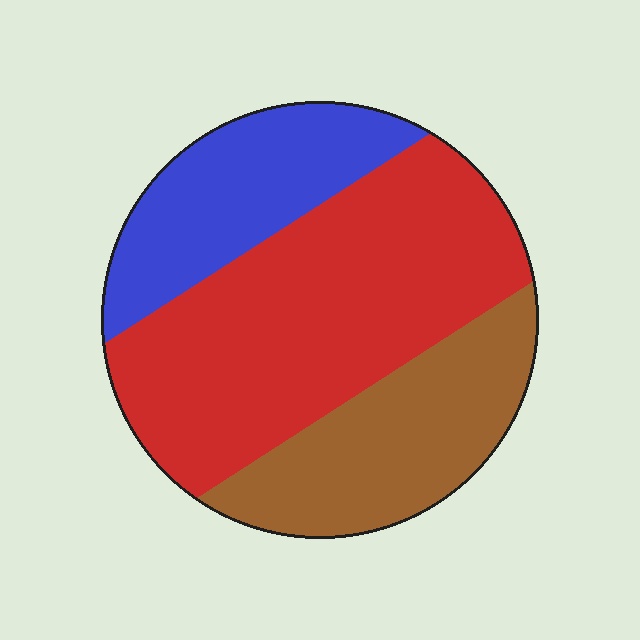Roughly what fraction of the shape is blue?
Blue covers 23% of the shape.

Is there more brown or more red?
Red.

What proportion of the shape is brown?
Brown covers roughly 25% of the shape.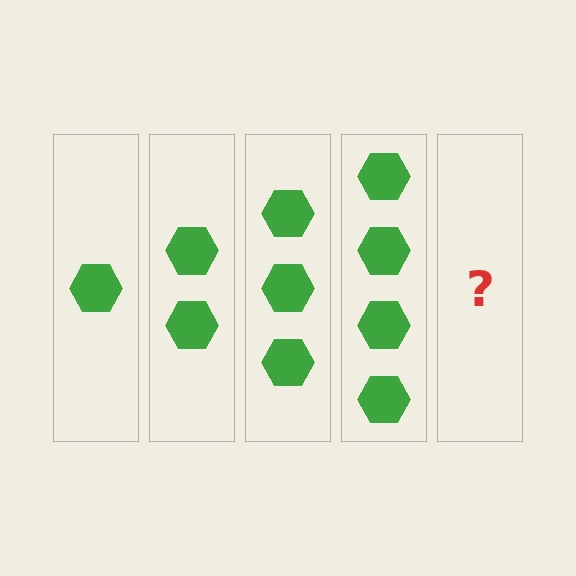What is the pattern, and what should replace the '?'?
The pattern is that each step adds one more hexagon. The '?' should be 5 hexagons.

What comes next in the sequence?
The next element should be 5 hexagons.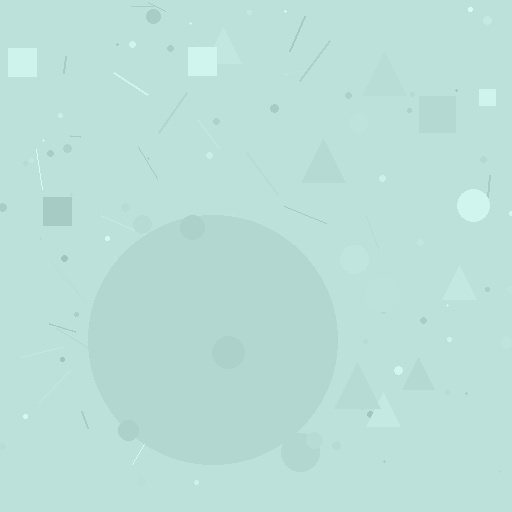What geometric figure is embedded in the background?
A circle is embedded in the background.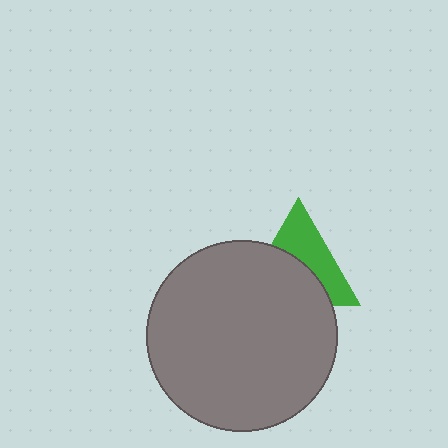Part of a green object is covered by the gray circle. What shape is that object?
It is a triangle.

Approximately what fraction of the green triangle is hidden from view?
Roughly 52% of the green triangle is hidden behind the gray circle.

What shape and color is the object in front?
The object in front is a gray circle.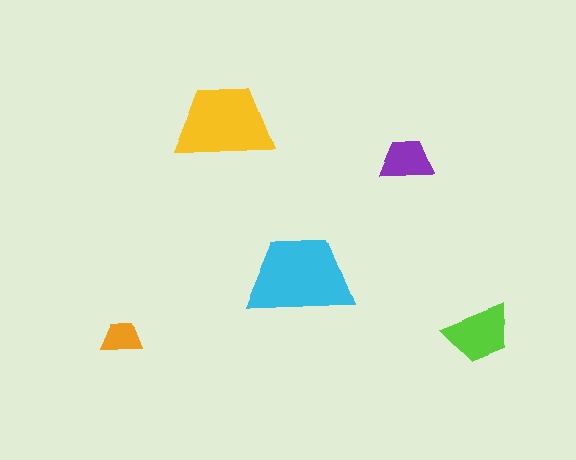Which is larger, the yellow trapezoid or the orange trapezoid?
The yellow one.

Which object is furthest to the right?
The lime trapezoid is rightmost.